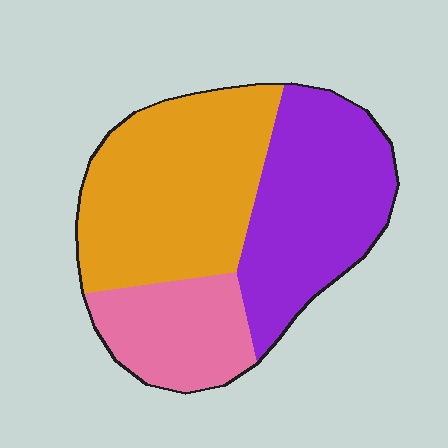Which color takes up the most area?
Orange, at roughly 45%.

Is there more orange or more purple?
Orange.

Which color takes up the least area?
Pink, at roughly 20%.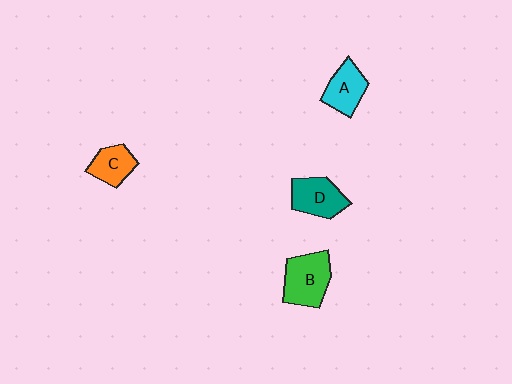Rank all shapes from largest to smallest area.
From largest to smallest: B (green), D (teal), A (cyan), C (orange).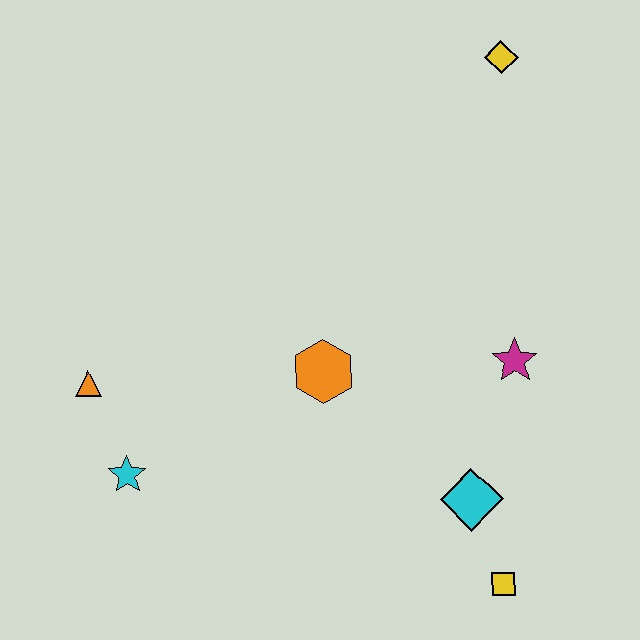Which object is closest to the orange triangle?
The cyan star is closest to the orange triangle.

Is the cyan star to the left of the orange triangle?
No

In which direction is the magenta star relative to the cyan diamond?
The magenta star is above the cyan diamond.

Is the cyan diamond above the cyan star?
No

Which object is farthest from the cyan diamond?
The yellow diamond is farthest from the cyan diamond.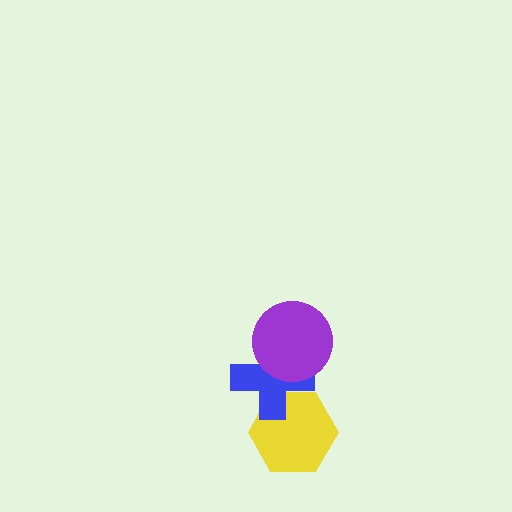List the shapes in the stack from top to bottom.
From top to bottom: the purple circle, the blue cross, the yellow hexagon.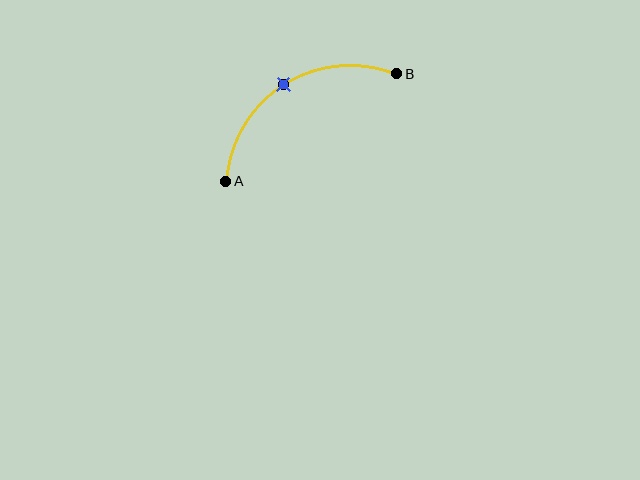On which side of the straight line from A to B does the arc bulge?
The arc bulges above the straight line connecting A and B.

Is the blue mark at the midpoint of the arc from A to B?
Yes. The blue mark lies on the arc at equal arc-length from both A and B — it is the arc midpoint.